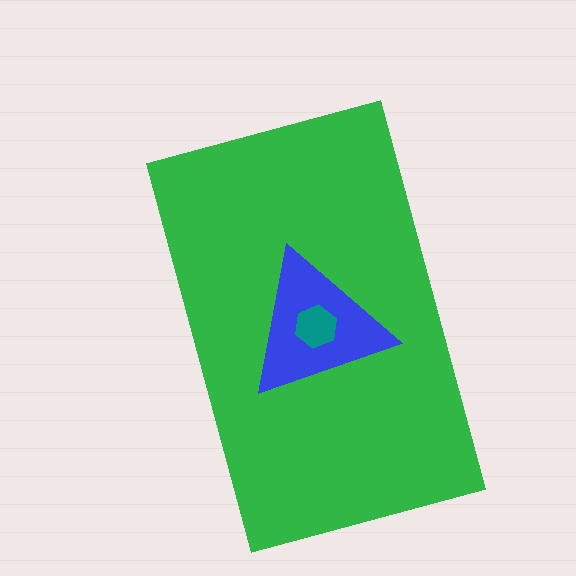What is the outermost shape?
The green rectangle.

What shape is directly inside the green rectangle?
The blue triangle.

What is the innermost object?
The teal hexagon.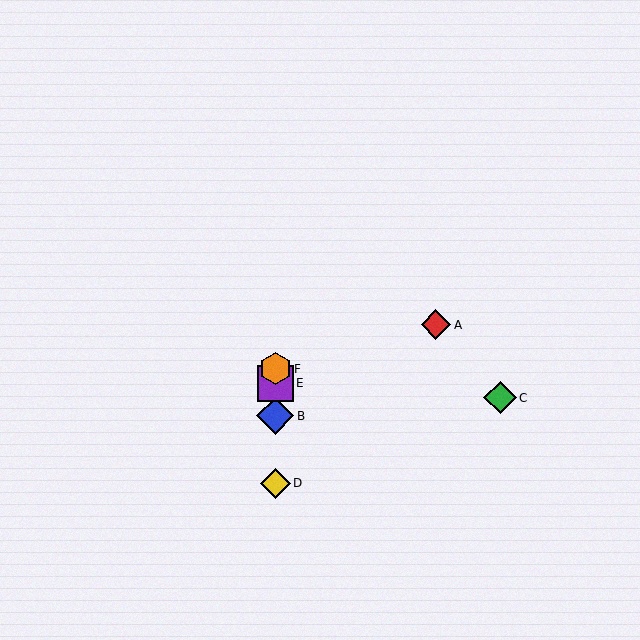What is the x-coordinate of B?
Object B is at x≈275.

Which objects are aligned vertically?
Objects B, D, E, F are aligned vertically.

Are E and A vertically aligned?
No, E is at x≈275 and A is at x≈436.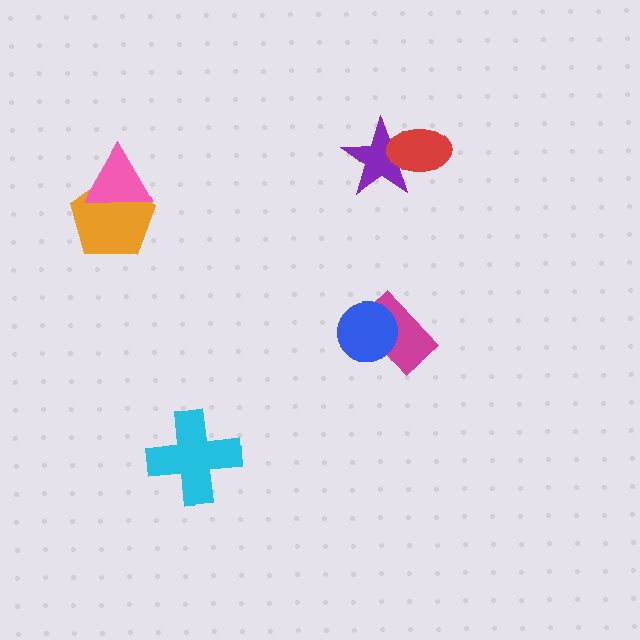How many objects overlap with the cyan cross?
0 objects overlap with the cyan cross.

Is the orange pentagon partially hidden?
Yes, it is partially covered by another shape.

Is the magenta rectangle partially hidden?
Yes, it is partially covered by another shape.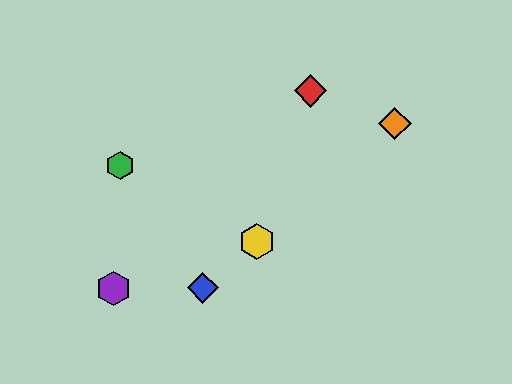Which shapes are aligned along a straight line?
The blue diamond, the yellow hexagon, the orange diamond are aligned along a straight line.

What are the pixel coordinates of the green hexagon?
The green hexagon is at (120, 165).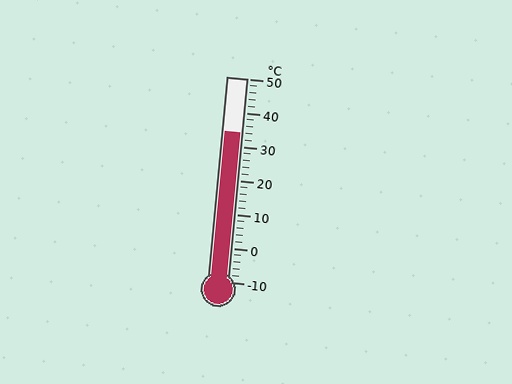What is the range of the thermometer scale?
The thermometer scale ranges from -10°C to 50°C.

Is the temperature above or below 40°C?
The temperature is below 40°C.